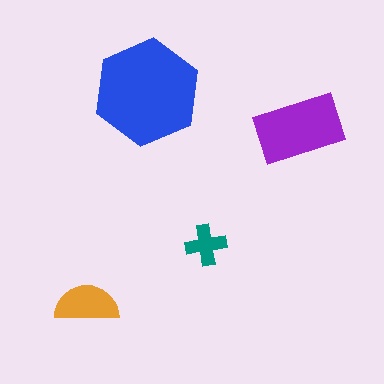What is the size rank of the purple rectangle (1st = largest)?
2nd.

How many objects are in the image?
There are 4 objects in the image.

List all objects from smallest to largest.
The teal cross, the orange semicircle, the purple rectangle, the blue hexagon.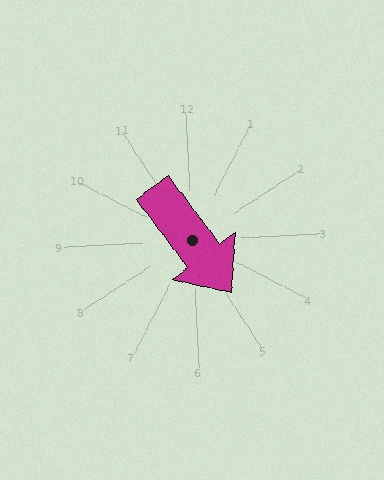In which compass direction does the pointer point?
Southeast.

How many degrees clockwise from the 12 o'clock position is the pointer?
Approximately 146 degrees.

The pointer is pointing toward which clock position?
Roughly 5 o'clock.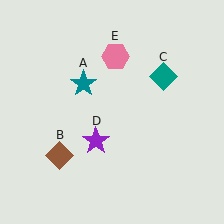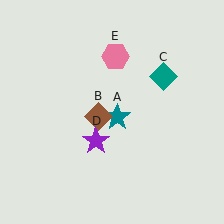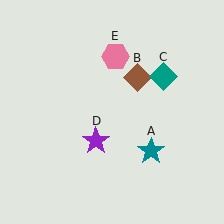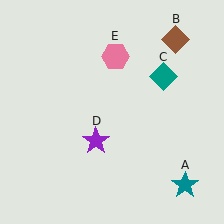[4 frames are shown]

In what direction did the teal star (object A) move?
The teal star (object A) moved down and to the right.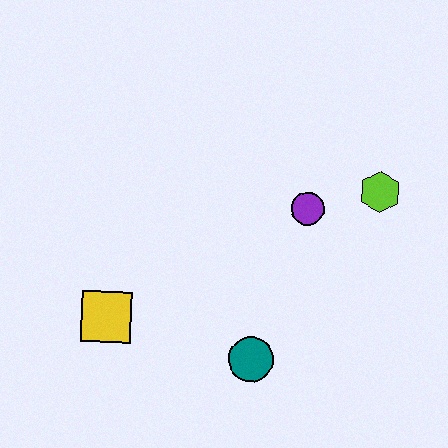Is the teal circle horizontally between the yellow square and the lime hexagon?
Yes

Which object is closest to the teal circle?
The yellow square is closest to the teal circle.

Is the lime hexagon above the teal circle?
Yes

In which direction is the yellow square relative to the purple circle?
The yellow square is to the left of the purple circle.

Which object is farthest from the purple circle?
The yellow square is farthest from the purple circle.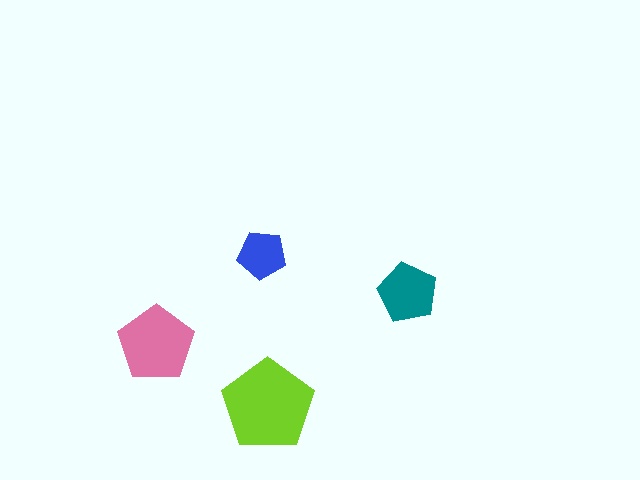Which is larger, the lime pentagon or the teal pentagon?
The lime one.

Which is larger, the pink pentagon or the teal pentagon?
The pink one.